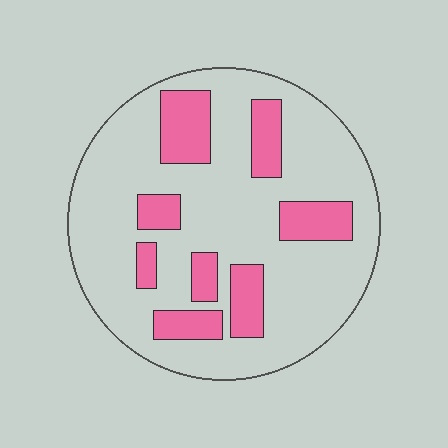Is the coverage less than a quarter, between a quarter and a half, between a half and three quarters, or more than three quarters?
Less than a quarter.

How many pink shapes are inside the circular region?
8.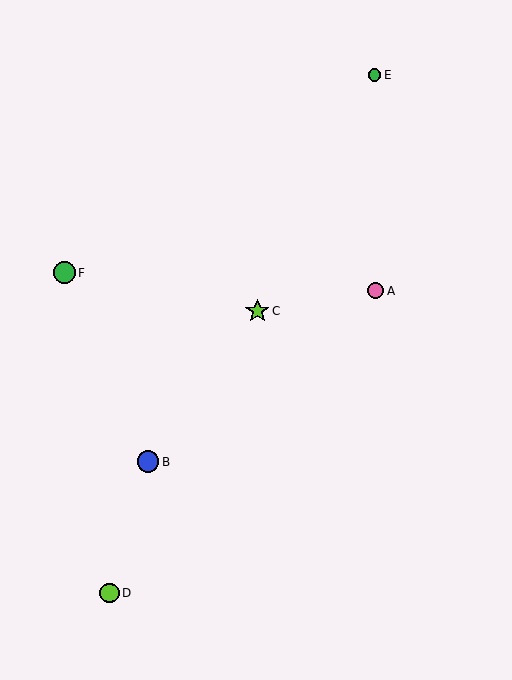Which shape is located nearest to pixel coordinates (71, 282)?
The green circle (labeled F) at (65, 273) is nearest to that location.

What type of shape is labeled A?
Shape A is a pink circle.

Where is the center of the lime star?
The center of the lime star is at (257, 311).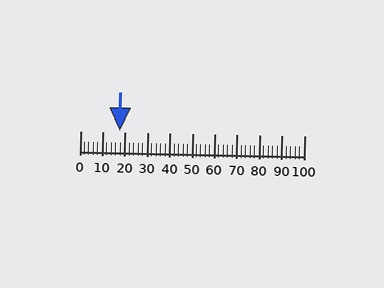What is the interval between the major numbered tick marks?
The major tick marks are spaced 10 units apart.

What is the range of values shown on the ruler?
The ruler shows values from 0 to 100.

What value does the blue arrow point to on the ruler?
The blue arrow points to approximately 18.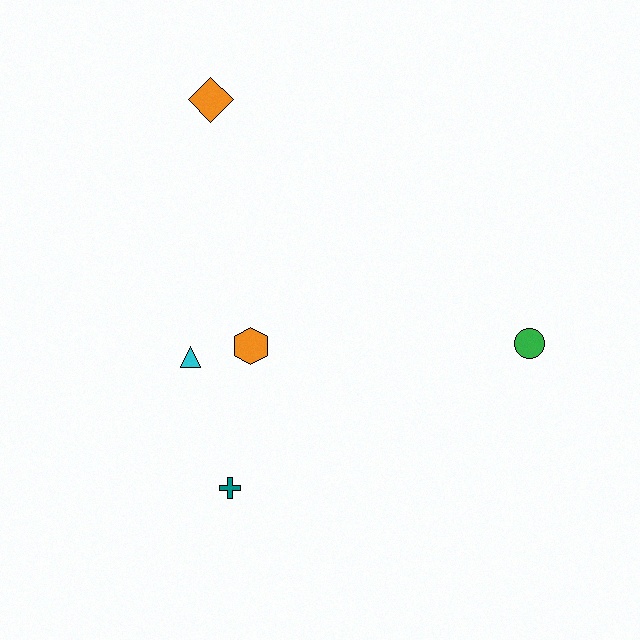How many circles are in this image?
There is 1 circle.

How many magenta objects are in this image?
There are no magenta objects.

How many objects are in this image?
There are 5 objects.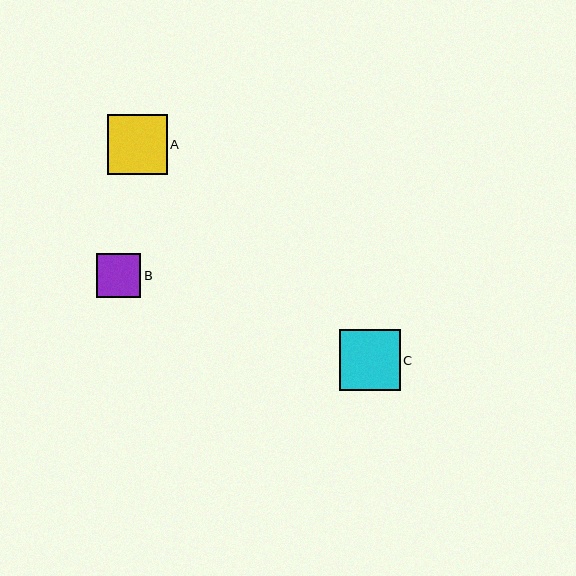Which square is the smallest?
Square B is the smallest with a size of approximately 44 pixels.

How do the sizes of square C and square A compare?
Square C and square A are approximately the same size.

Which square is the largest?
Square C is the largest with a size of approximately 61 pixels.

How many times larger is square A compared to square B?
Square A is approximately 1.4 times the size of square B.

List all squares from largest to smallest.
From largest to smallest: C, A, B.